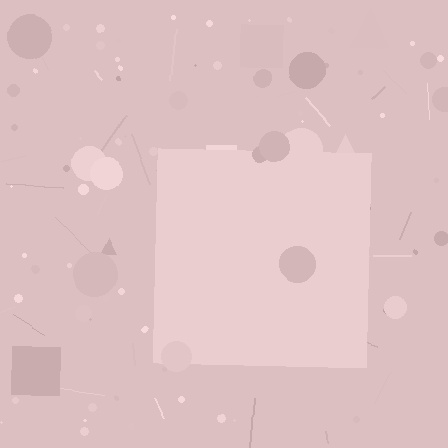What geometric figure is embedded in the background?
A square is embedded in the background.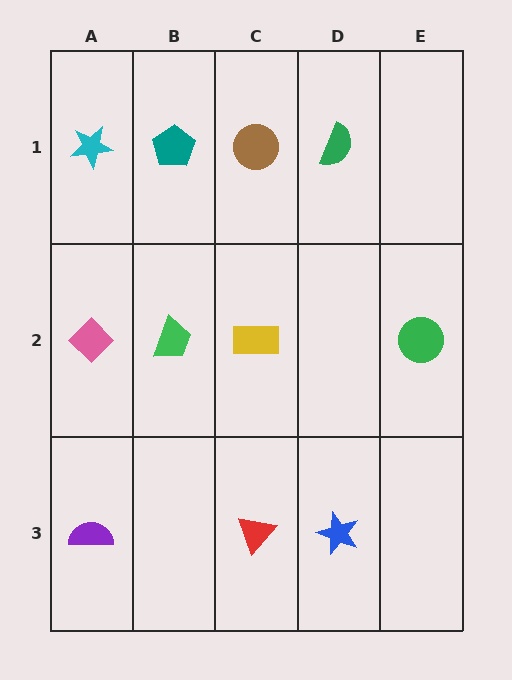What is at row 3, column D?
A blue star.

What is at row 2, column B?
A green trapezoid.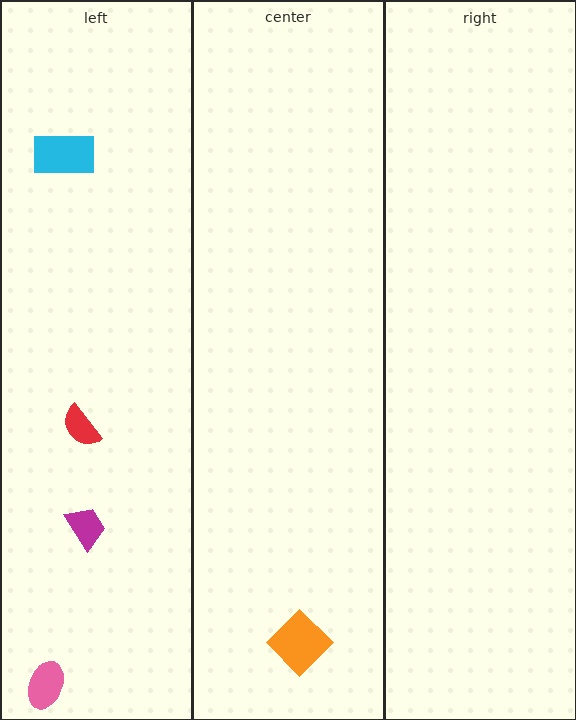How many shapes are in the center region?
1.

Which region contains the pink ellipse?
The left region.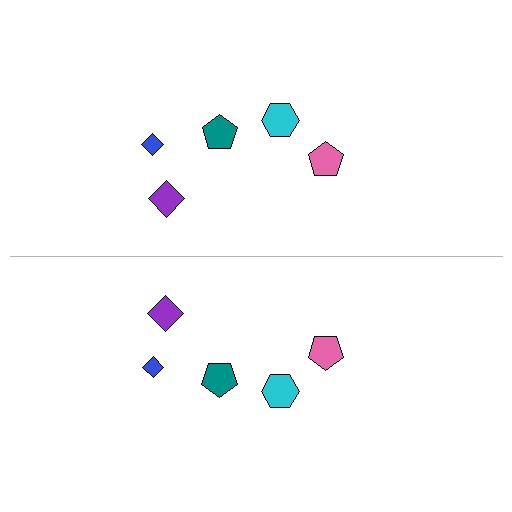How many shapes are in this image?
There are 10 shapes in this image.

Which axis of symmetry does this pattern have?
The pattern has a horizontal axis of symmetry running through the center of the image.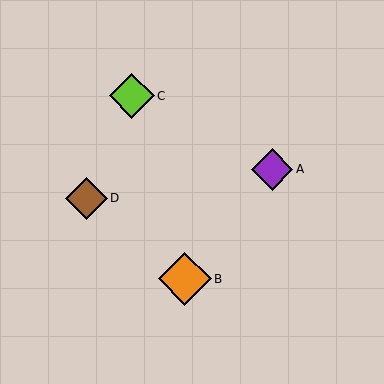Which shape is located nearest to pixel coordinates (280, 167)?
The purple diamond (labeled A) at (272, 169) is nearest to that location.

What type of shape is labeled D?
Shape D is a brown diamond.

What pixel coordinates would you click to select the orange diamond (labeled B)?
Click at (185, 279) to select the orange diamond B.